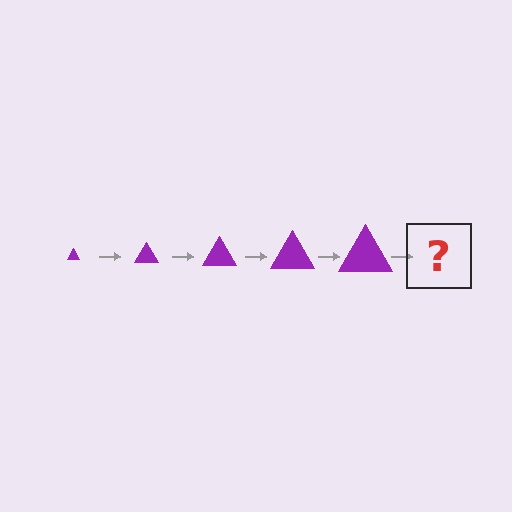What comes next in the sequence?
The next element should be a purple triangle, larger than the previous one.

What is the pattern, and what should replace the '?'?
The pattern is that the triangle gets progressively larger each step. The '?' should be a purple triangle, larger than the previous one.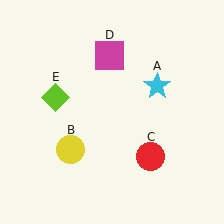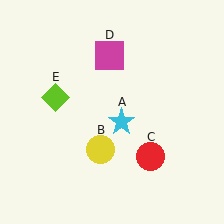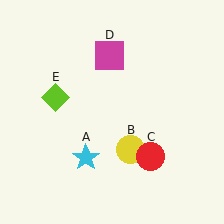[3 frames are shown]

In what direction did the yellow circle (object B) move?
The yellow circle (object B) moved right.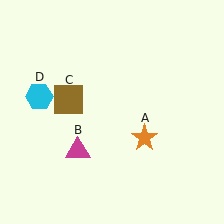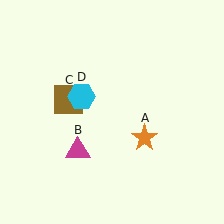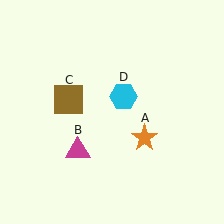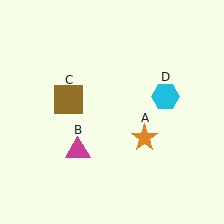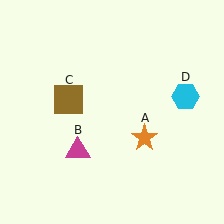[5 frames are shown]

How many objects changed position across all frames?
1 object changed position: cyan hexagon (object D).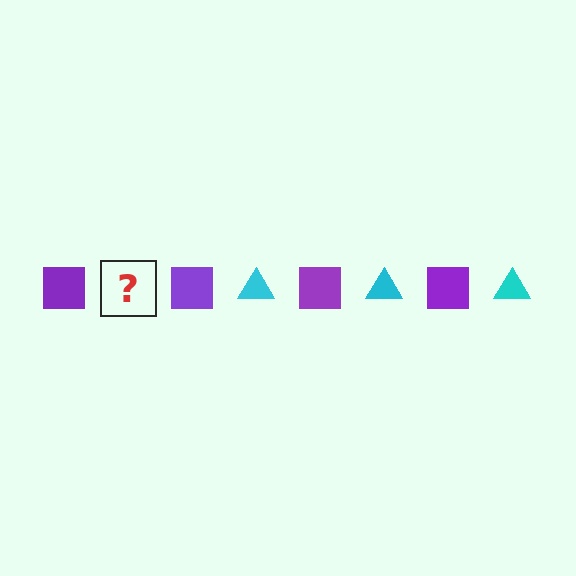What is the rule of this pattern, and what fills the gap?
The rule is that the pattern alternates between purple square and cyan triangle. The gap should be filled with a cyan triangle.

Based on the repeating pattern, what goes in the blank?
The blank should be a cyan triangle.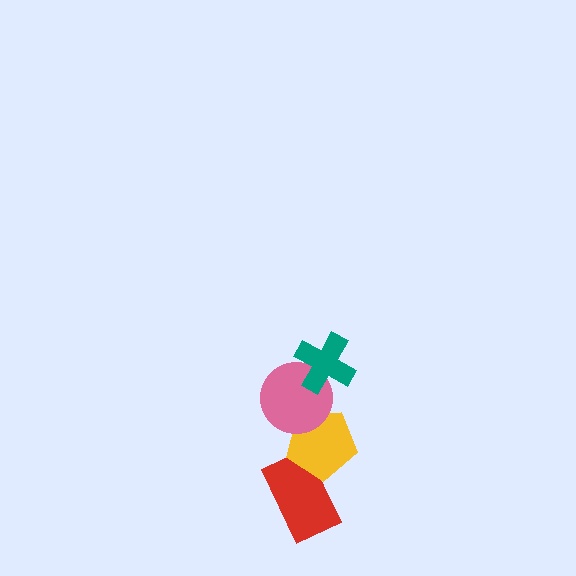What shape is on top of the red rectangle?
The yellow pentagon is on top of the red rectangle.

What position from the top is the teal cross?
The teal cross is 1st from the top.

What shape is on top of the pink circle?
The teal cross is on top of the pink circle.